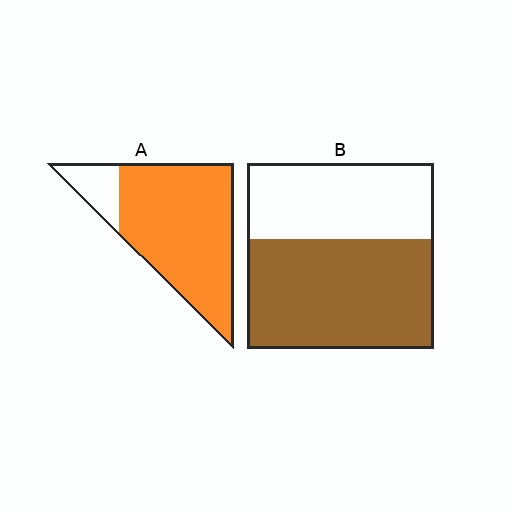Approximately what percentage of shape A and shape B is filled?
A is approximately 85% and B is approximately 60%.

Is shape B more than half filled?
Yes.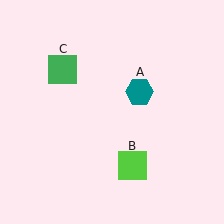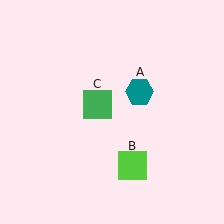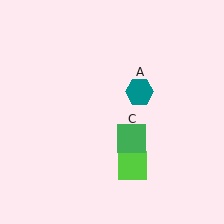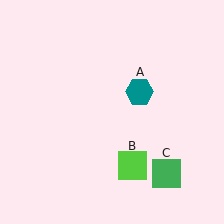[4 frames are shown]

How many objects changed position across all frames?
1 object changed position: green square (object C).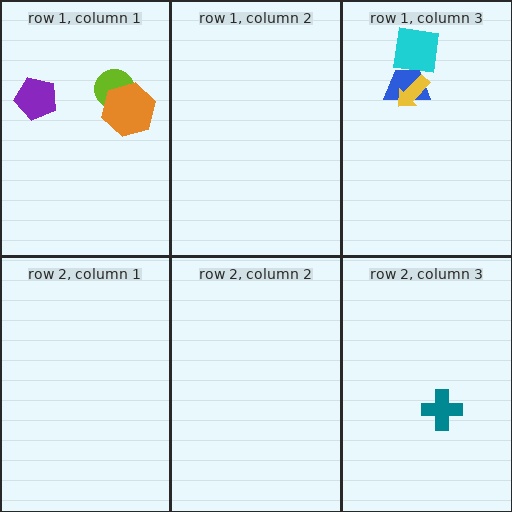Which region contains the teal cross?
The row 2, column 3 region.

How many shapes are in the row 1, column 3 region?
3.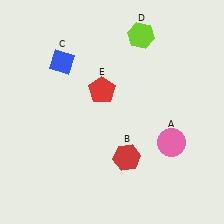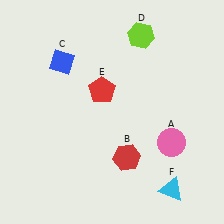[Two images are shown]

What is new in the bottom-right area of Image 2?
A cyan triangle (F) was added in the bottom-right area of Image 2.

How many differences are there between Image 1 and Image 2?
There is 1 difference between the two images.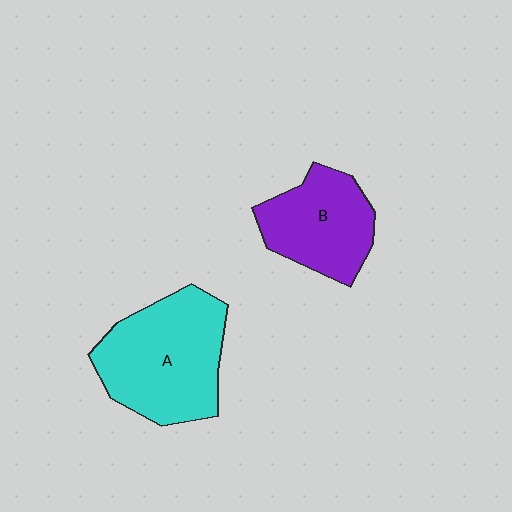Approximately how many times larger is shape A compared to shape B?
Approximately 1.4 times.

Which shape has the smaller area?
Shape B (purple).